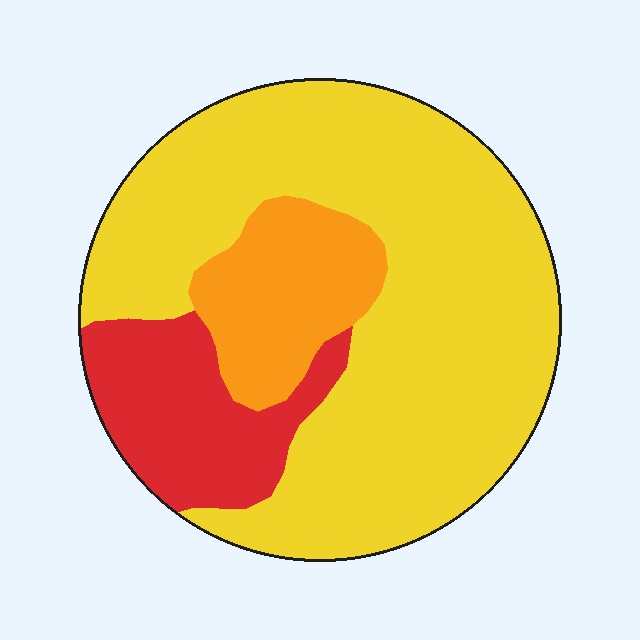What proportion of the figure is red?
Red takes up between a sixth and a third of the figure.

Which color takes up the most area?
Yellow, at roughly 70%.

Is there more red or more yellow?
Yellow.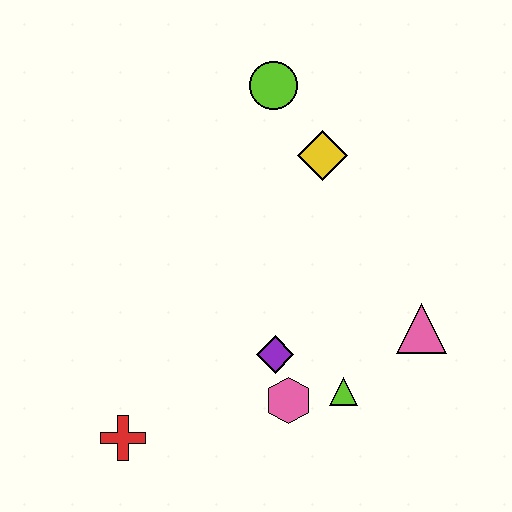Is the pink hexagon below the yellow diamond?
Yes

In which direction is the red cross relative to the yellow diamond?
The red cross is below the yellow diamond.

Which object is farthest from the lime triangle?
The lime circle is farthest from the lime triangle.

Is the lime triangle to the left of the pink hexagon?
No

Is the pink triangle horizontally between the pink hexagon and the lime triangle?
No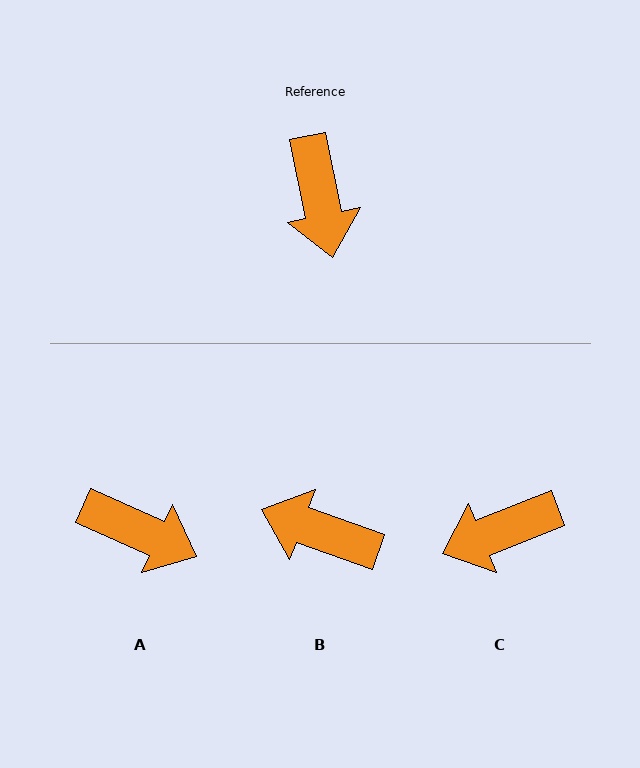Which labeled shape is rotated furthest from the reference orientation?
B, about 121 degrees away.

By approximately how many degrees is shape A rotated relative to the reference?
Approximately 54 degrees counter-clockwise.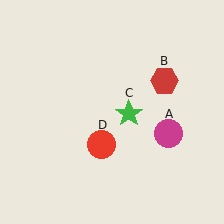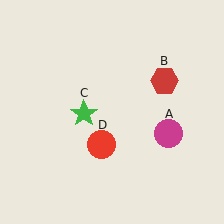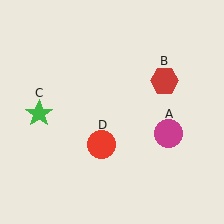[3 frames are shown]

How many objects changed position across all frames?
1 object changed position: green star (object C).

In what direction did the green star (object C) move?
The green star (object C) moved left.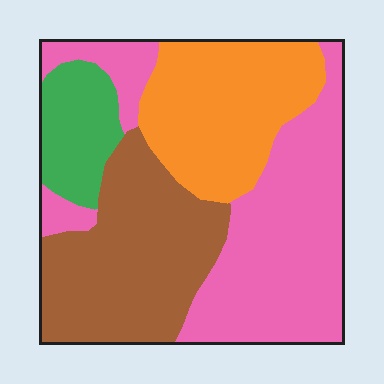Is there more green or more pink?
Pink.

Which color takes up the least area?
Green, at roughly 10%.